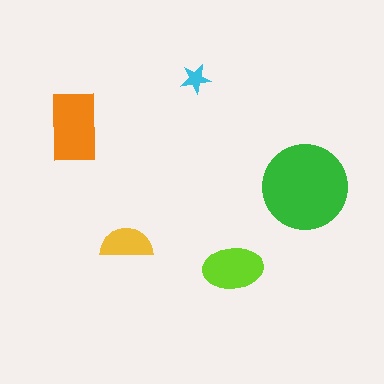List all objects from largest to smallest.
The green circle, the orange rectangle, the lime ellipse, the yellow semicircle, the cyan star.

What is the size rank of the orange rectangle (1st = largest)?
2nd.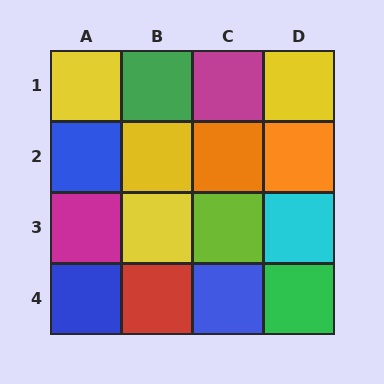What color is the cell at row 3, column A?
Magenta.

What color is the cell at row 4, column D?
Green.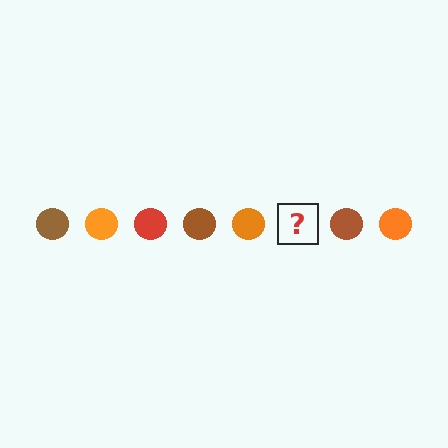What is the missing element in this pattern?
The missing element is a red circle.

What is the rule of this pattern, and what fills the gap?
The rule is that the pattern cycles through brown, orange, red circles. The gap should be filled with a red circle.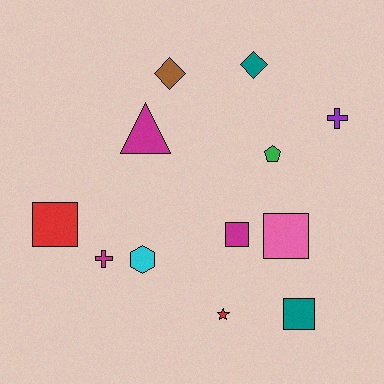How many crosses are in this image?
There are 2 crosses.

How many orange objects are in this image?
There are no orange objects.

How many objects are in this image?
There are 12 objects.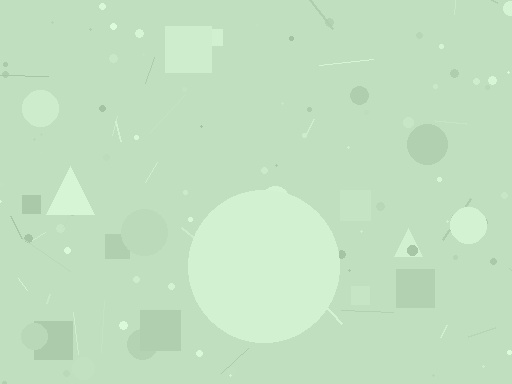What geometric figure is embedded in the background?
A circle is embedded in the background.